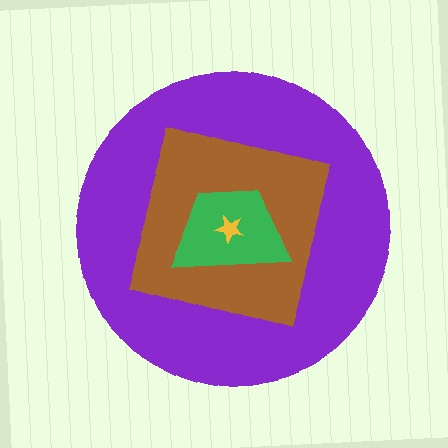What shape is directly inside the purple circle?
The brown diamond.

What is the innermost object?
The yellow star.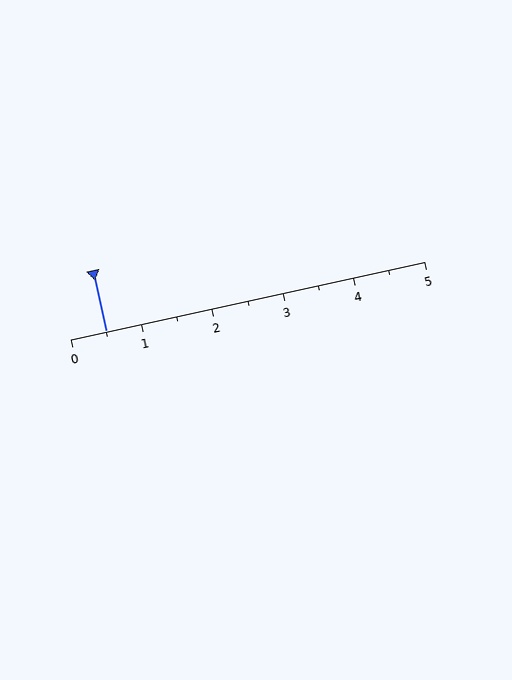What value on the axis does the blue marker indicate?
The marker indicates approximately 0.5.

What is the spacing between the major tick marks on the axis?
The major ticks are spaced 1 apart.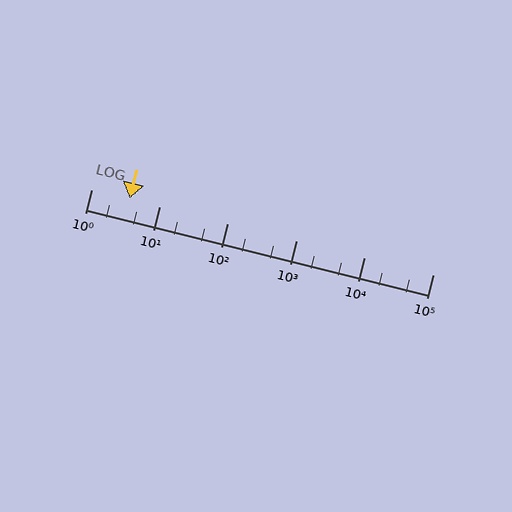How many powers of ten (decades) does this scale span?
The scale spans 5 decades, from 1 to 100000.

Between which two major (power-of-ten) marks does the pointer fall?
The pointer is between 1 and 10.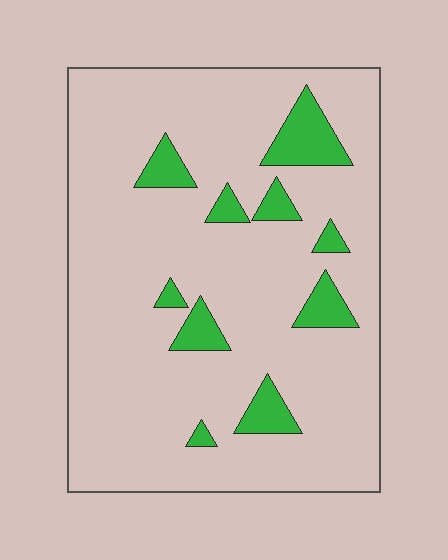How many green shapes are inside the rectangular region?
10.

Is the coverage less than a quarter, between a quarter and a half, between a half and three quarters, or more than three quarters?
Less than a quarter.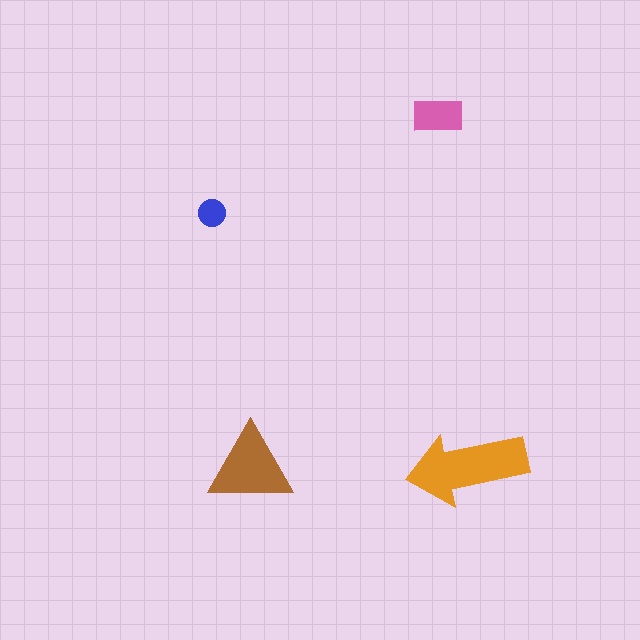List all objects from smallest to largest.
The blue circle, the pink rectangle, the brown triangle, the orange arrow.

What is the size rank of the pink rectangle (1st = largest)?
3rd.